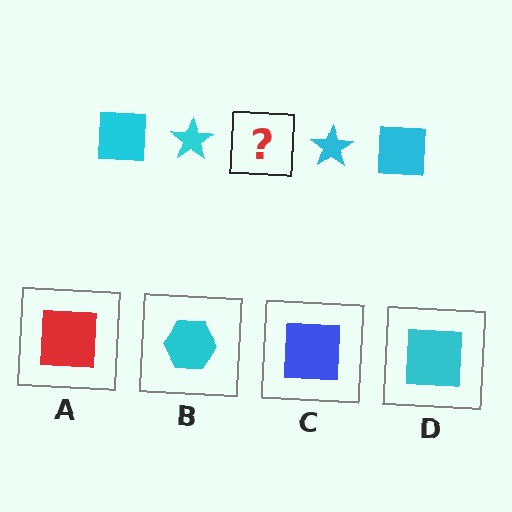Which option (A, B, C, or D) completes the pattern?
D.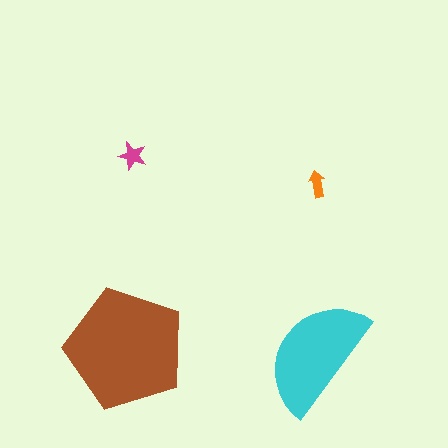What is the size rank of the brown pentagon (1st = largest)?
1st.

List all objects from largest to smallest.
The brown pentagon, the cyan semicircle, the magenta star, the orange arrow.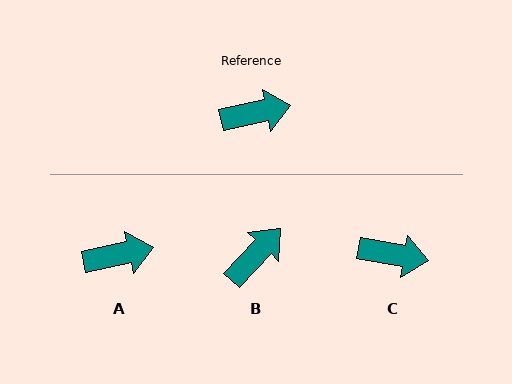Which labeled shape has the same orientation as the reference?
A.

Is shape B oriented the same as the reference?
No, it is off by about 36 degrees.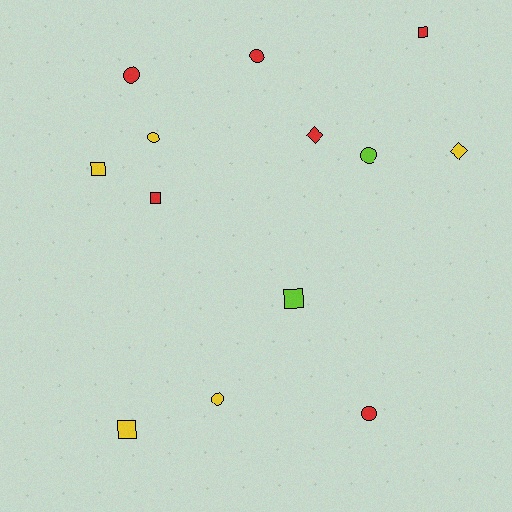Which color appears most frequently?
Red, with 6 objects.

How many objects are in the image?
There are 13 objects.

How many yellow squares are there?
There are 2 yellow squares.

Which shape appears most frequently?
Circle, with 6 objects.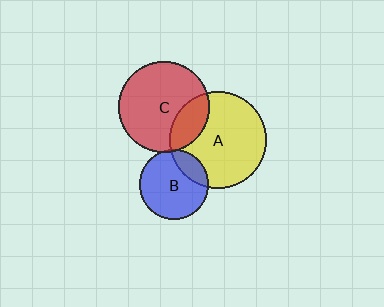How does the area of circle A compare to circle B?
Approximately 1.9 times.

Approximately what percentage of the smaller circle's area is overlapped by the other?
Approximately 20%.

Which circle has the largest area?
Circle A (yellow).